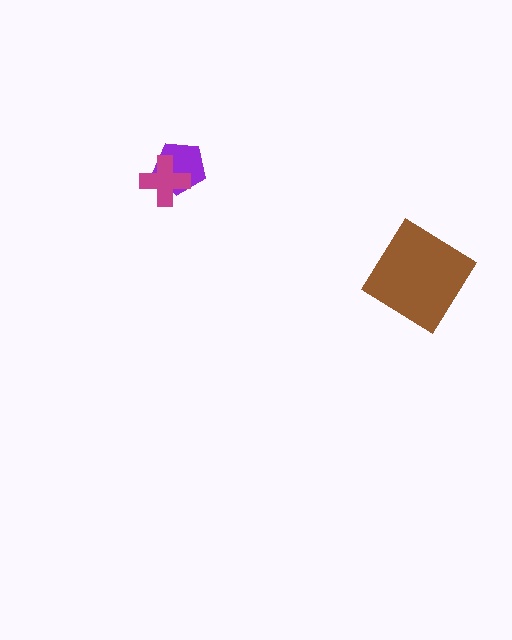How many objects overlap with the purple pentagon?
1 object overlaps with the purple pentagon.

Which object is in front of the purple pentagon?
The magenta cross is in front of the purple pentagon.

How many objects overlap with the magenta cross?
1 object overlaps with the magenta cross.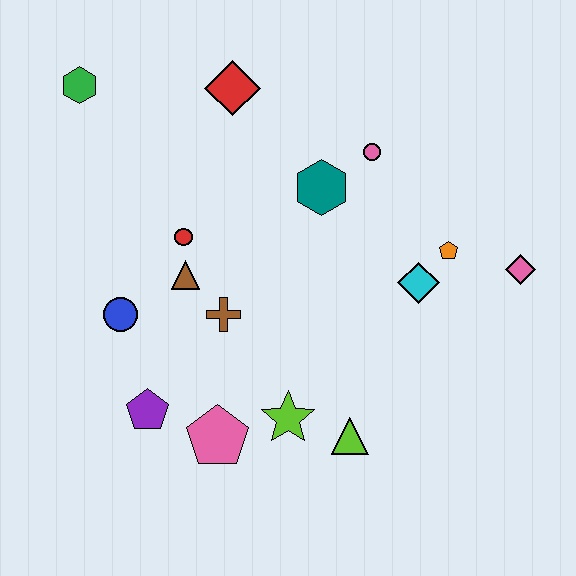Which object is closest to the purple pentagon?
The pink pentagon is closest to the purple pentagon.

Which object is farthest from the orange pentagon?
The green hexagon is farthest from the orange pentagon.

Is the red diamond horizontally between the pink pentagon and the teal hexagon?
Yes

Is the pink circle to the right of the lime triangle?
Yes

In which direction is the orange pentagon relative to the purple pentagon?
The orange pentagon is to the right of the purple pentagon.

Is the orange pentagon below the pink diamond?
No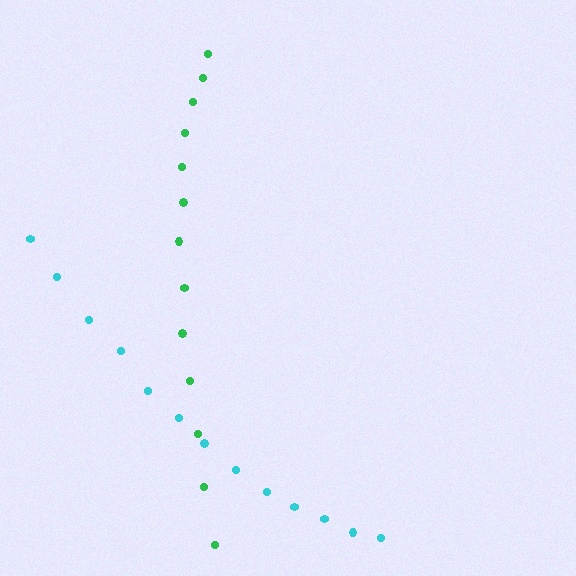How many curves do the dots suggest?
There are 2 distinct paths.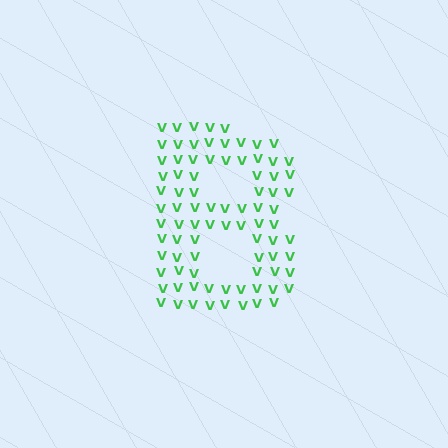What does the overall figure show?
The overall figure shows the letter B.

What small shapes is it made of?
It is made of small letter V's.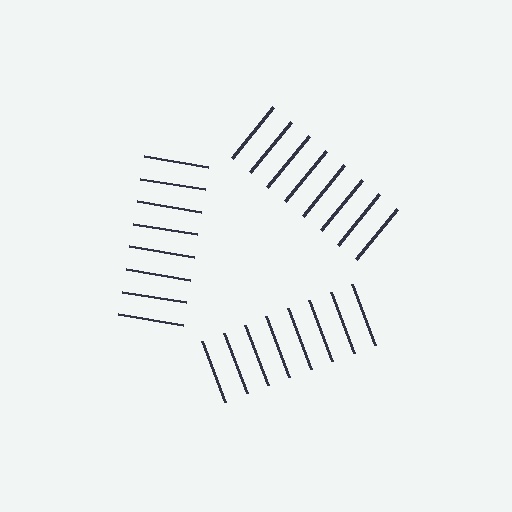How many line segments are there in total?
24 — 8 along each of the 3 edges.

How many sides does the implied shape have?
3 sides — the line-ends trace a triangle.